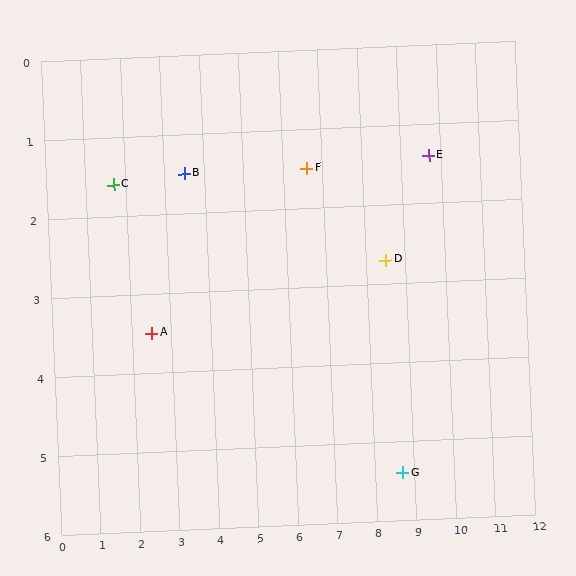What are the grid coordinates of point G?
Point G is at approximately (8.7, 5.4).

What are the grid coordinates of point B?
Point B is at approximately (3.5, 1.5).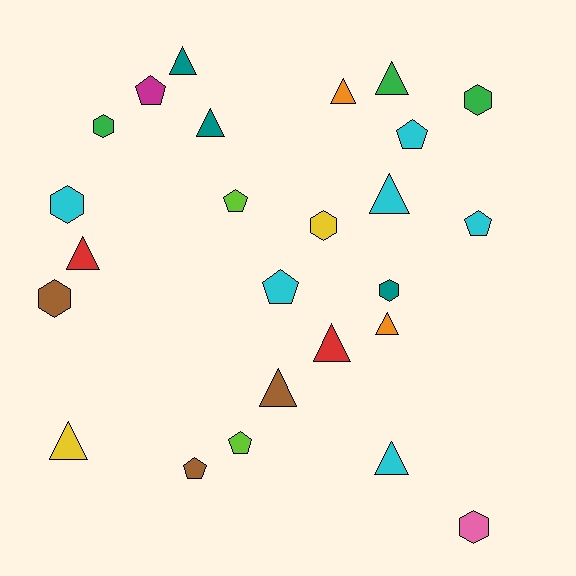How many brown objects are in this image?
There are 3 brown objects.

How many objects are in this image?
There are 25 objects.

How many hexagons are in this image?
There are 7 hexagons.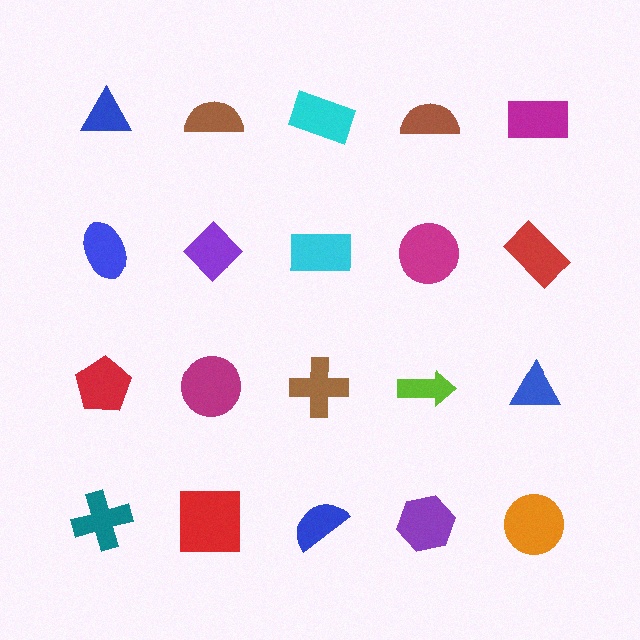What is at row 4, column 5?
An orange circle.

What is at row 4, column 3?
A blue semicircle.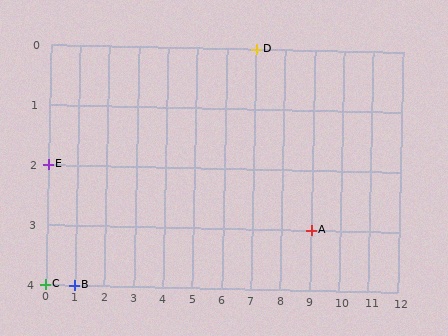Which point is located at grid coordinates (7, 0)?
Point D is at (7, 0).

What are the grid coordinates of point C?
Point C is at grid coordinates (0, 4).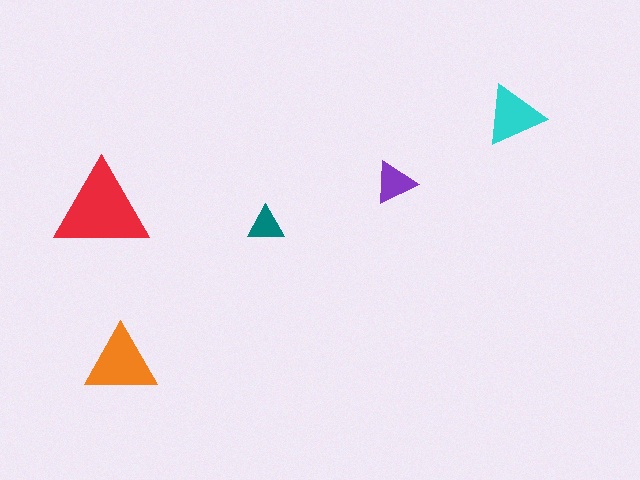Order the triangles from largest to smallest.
the red one, the orange one, the cyan one, the purple one, the teal one.